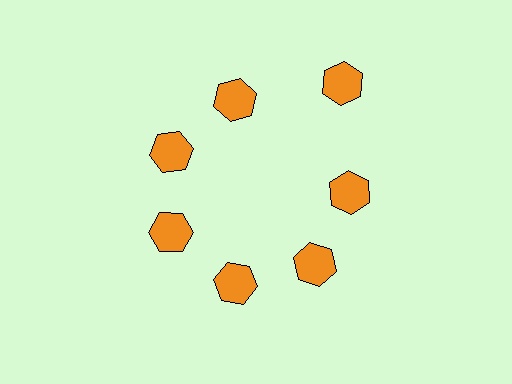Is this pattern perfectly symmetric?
No. The 7 orange hexagons are arranged in a ring, but one element near the 1 o'clock position is pushed outward from the center, breaking the 7-fold rotational symmetry.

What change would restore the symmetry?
The symmetry would be restored by moving it inward, back onto the ring so that all 7 hexagons sit at equal angles and equal distance from the center.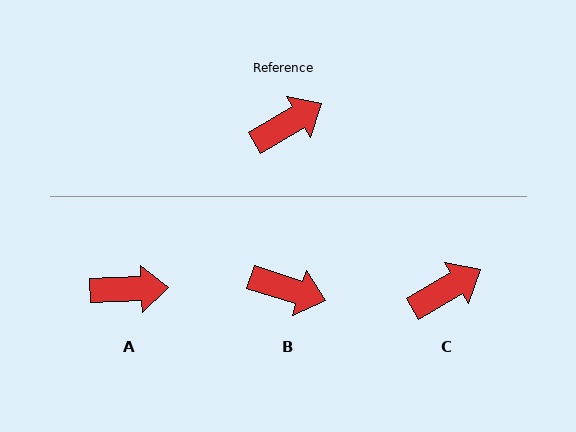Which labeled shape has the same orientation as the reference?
C.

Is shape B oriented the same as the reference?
No, it is off by about 48 degrees.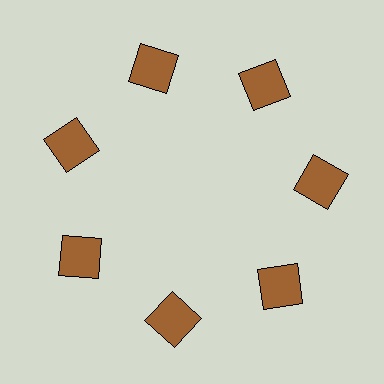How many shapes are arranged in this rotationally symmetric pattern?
There are 7 shapes, arranged in 7 groups of 1.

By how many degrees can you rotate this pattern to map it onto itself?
The pattern maps onto itself every 51 degrees of rotation.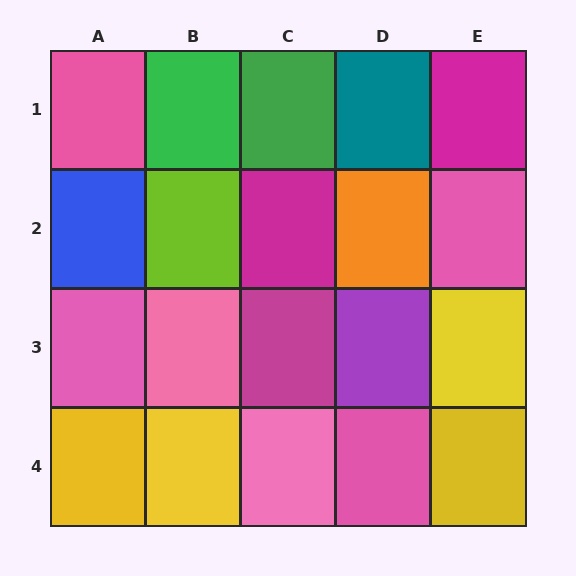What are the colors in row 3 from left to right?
Pink, pink, magenta, purple, yellow.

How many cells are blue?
1 cell is blue.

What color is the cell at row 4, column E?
Yellow.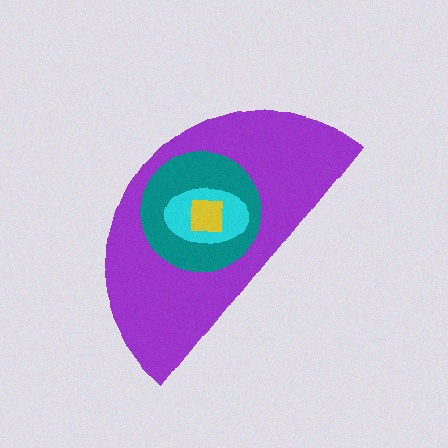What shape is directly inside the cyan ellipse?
The yellow square.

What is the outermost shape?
The purple semicircle.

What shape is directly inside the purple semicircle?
The teal circle.